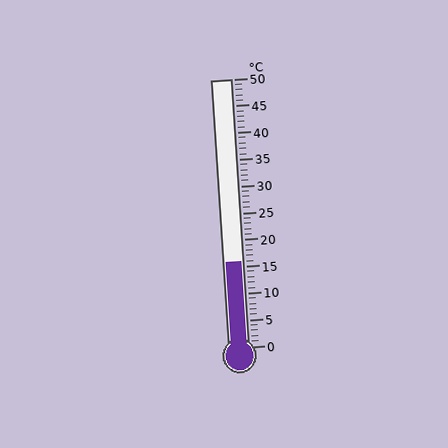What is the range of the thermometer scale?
The thermometer scale ranges from 0°C to 50°C.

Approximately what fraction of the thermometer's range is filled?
The thermometer is filled to approximately 30% of its range.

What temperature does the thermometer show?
The thermometer shows approximately 16°C.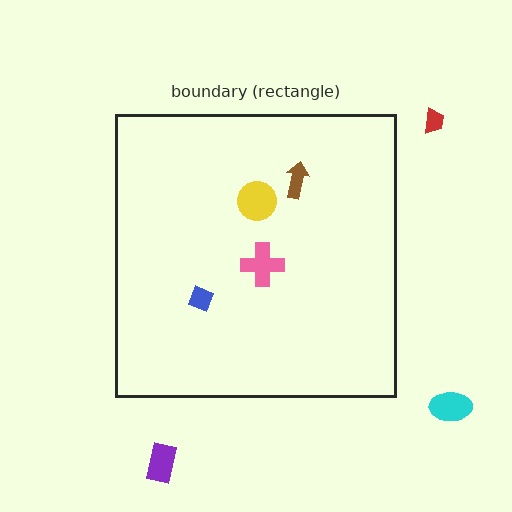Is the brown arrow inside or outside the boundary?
Inside.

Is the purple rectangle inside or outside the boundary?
Outside.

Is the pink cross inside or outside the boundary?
Inside.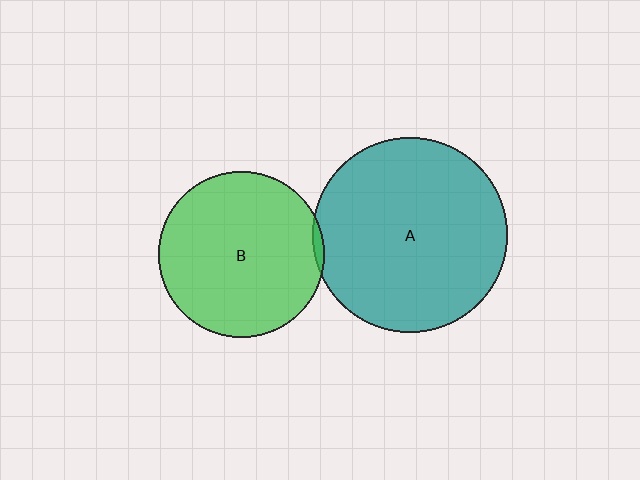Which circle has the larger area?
Circle A (teal).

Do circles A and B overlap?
Yes.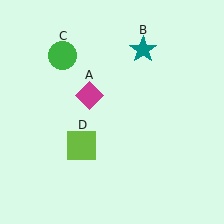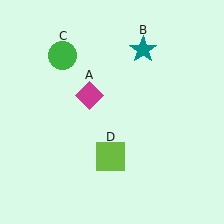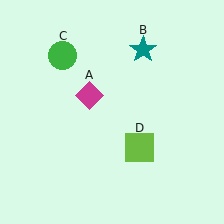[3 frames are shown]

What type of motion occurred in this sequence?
The lime square (object D) rotated counterclockwise around the center of the scene.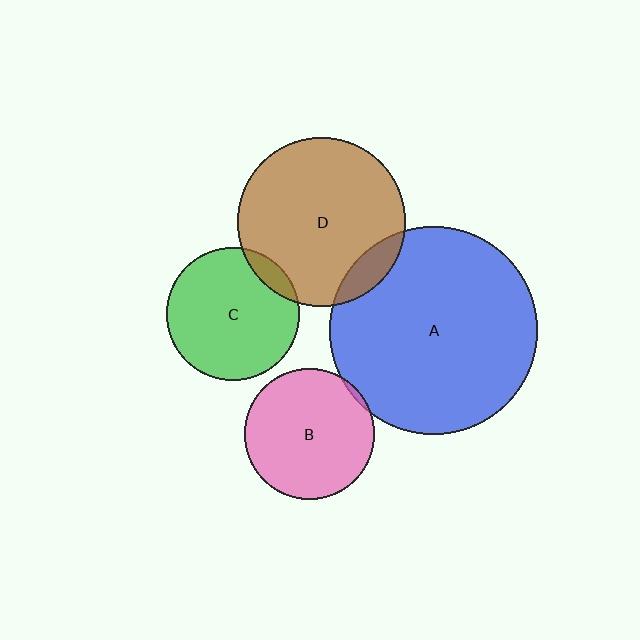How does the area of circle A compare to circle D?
Approximately 1.5 times.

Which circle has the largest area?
Circle A (blue).